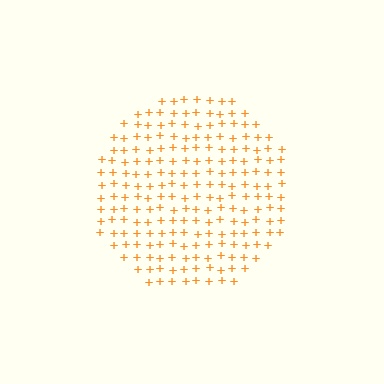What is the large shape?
The large shape is a circle.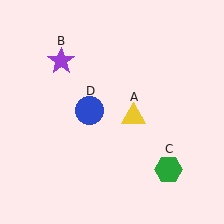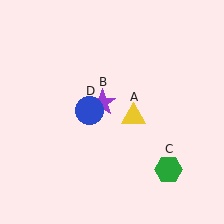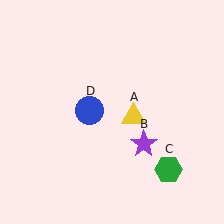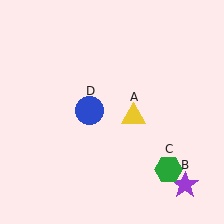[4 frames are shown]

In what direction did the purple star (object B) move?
The purple star (object B) moved down and to the right.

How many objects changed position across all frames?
1 object changed position: purple star (object B).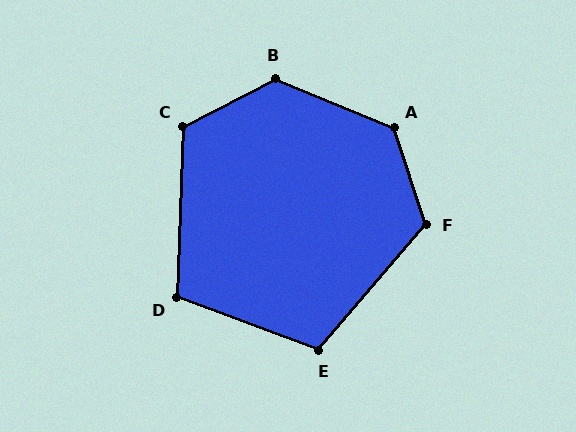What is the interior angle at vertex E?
Approximately 110 degrees (obtuse).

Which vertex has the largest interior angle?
A, at approximately 131 degrees.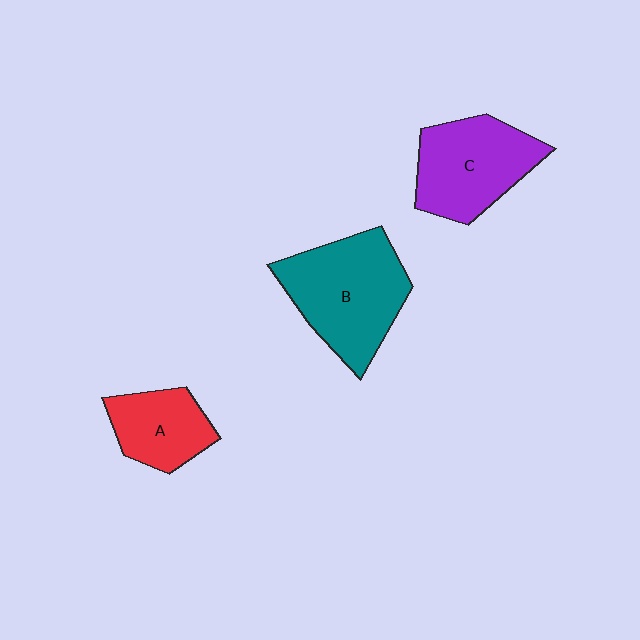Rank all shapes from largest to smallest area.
From largest to smallest: B (teal), C (purple), A (red).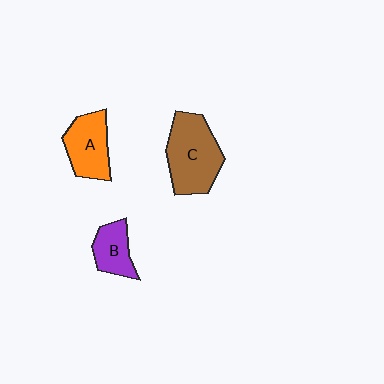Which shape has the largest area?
Shape C (brown).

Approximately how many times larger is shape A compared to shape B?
Approximately 1.4 times.